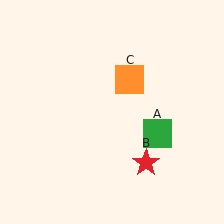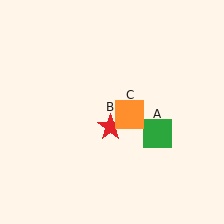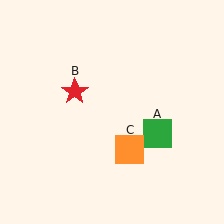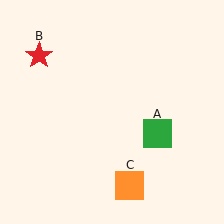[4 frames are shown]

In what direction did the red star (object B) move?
The red star (object B) moved up and to the left.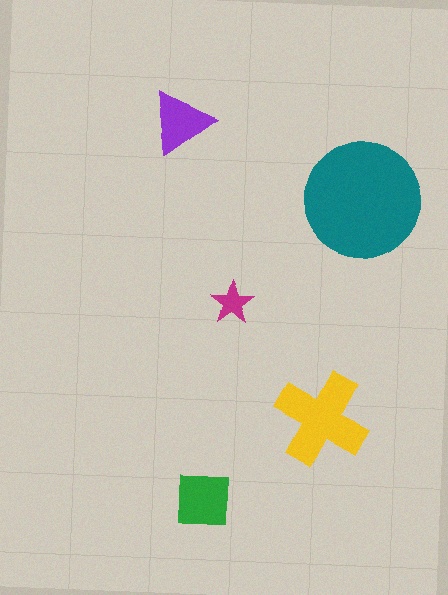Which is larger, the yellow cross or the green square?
The yellow cross.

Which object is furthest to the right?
The teal circle is rightmost.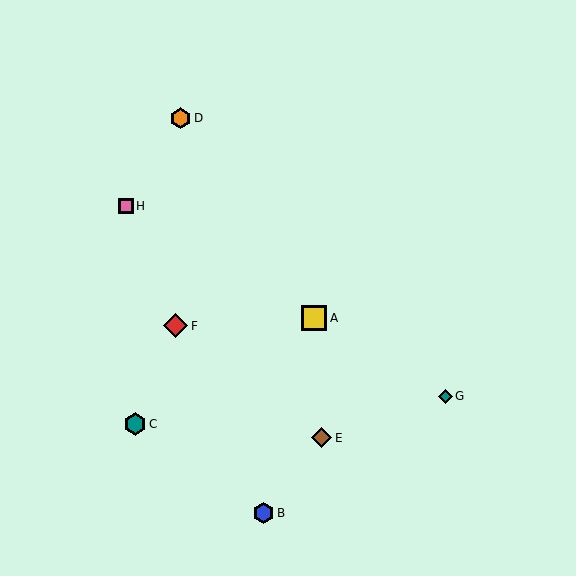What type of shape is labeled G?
Shape G is a teal diamond.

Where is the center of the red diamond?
The center of the red diamond is at (176, 326).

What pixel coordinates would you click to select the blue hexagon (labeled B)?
Click at (264, 513) to select the blue hexagon B.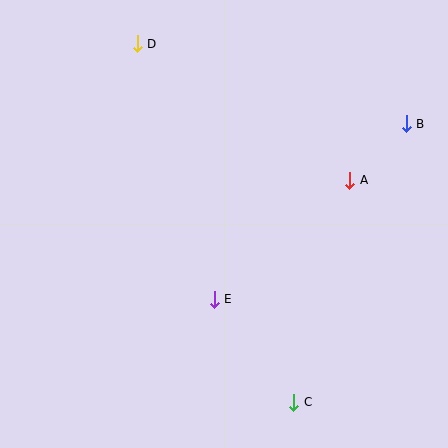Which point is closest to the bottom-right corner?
Point C is closest to the bottom-right corner.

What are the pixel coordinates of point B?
Point B is at (406, 124).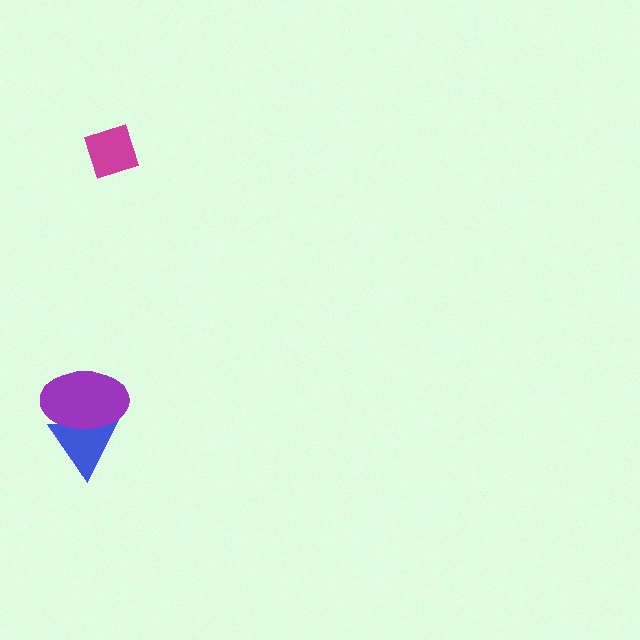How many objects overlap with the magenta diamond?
0 objects overlap with the magenta diamond.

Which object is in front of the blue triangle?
The purple ellipse is in front of the blue triangle.